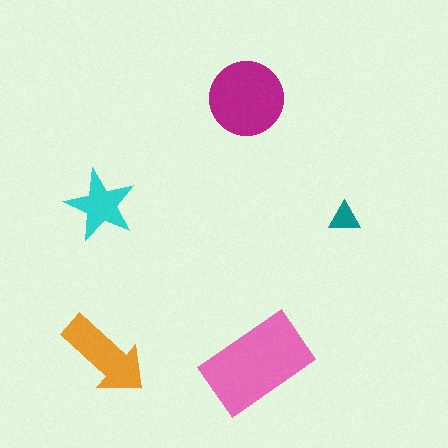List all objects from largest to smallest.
The pink rectangle, the magenta circle, the orange arrow, the cyan star, the teal triangle.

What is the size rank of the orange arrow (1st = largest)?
3rd.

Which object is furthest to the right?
The teal triangle is rightmost.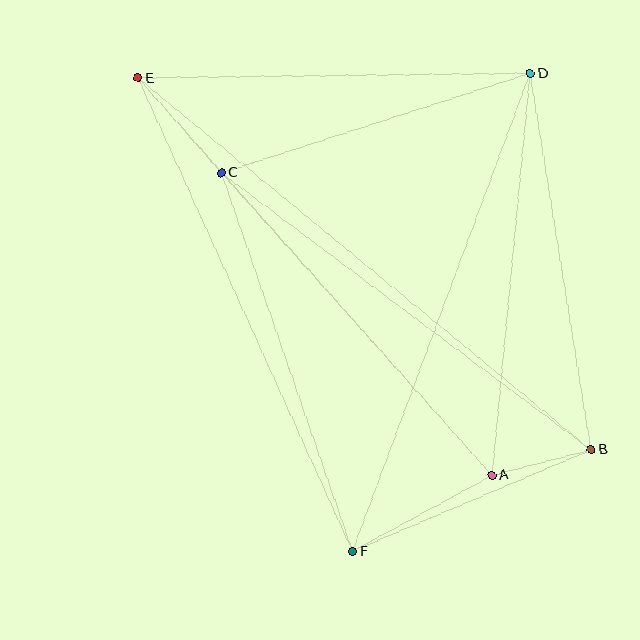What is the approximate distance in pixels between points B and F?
The distance between B and F is approximately 259 pixels.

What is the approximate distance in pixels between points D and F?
The distance between D and F is approximately 510 pixels.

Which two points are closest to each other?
Points A and B are closest to each other.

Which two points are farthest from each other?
Points B and E are farthest from each other.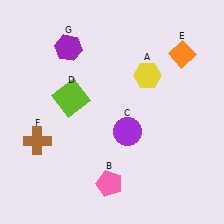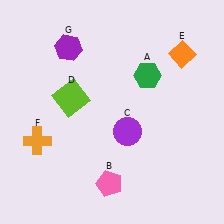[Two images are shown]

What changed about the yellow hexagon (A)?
In Image 1, A is yellow. In Image 2, it changed to green.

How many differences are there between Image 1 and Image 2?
There are 2 differences between the two images.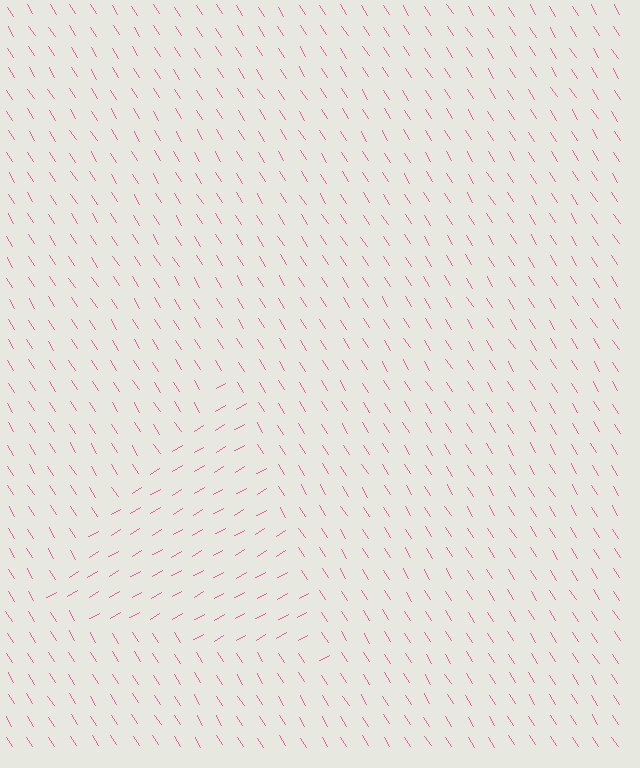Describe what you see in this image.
The image is filled with small pink line segments. A triangle region in the image has lines oriented differently from the surrounding lines, creating a visible texture boundary.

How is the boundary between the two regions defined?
The boundary is defined purely by a change in line orientation (approximately 88 degrees difference). All lines are the same color and thickness.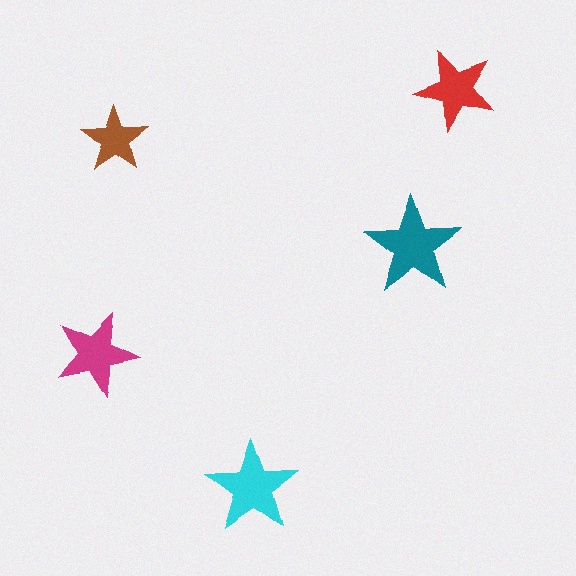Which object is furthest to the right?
The red star is rightmost.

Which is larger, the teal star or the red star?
The teal one.